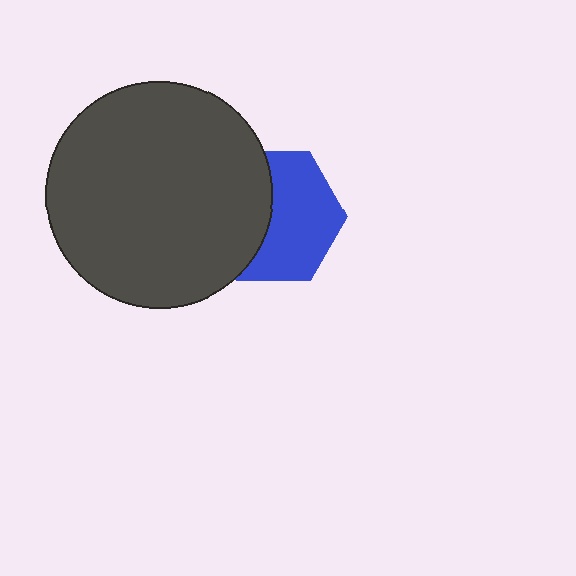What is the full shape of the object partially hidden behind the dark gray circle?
The partially hidden object is a blue hexagon.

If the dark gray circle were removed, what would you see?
You would see the complete blue hexagon.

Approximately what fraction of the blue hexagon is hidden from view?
Roughly 42% of the blue hexagon is hidden behind the dark gray circle.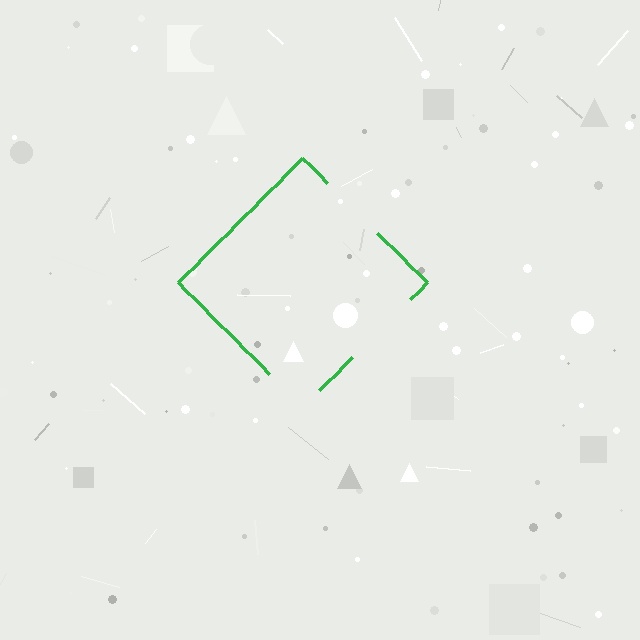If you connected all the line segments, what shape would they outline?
They would outline a diamond.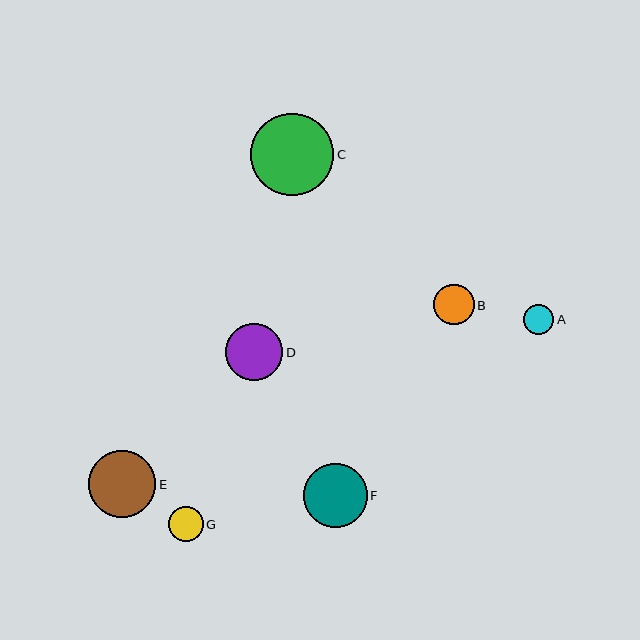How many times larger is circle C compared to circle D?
Circle C is approximately 1.4 times the size of circle D.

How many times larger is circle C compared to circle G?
Circle C is approximately 2.4 times the size of circle G.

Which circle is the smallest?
Circle A is the smallest with a size of approximately 30 pixels.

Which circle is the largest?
Circle C is the largest with a size of approximately 83 pixels.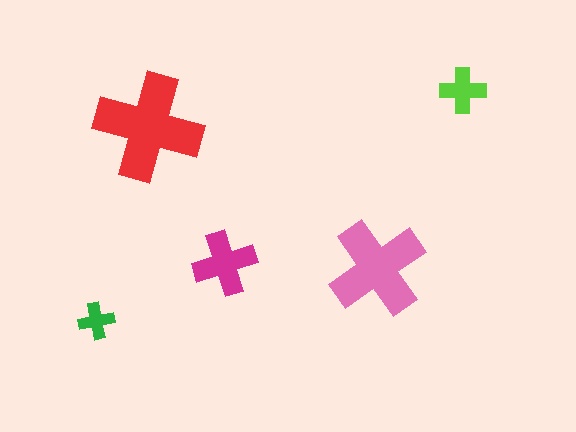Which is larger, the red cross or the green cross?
The red one.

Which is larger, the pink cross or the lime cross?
The pink one.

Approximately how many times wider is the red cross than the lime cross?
About 2.5 times wider.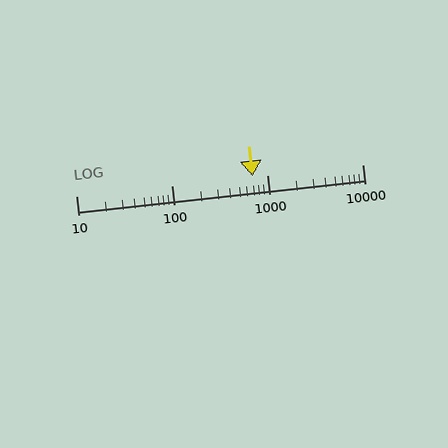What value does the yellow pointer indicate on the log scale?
The pointer indicates approximately 710.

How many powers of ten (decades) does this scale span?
The scale spans 3 decades, from 10 to 10000.